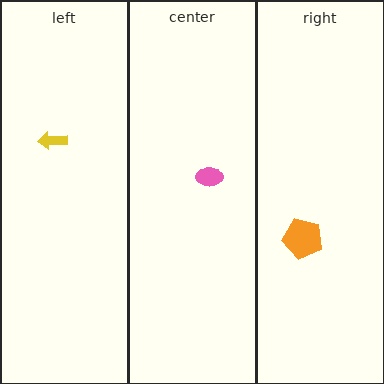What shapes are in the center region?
The pink ellipse.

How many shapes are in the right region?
1.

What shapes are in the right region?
The orange pentagon.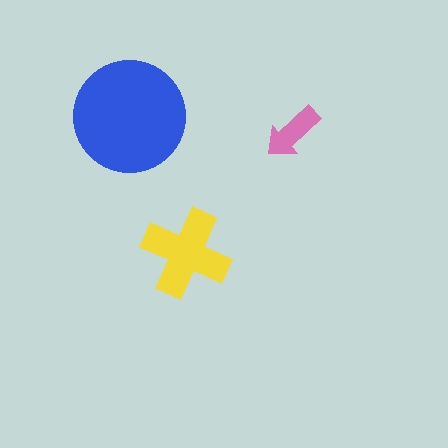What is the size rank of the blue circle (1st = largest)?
1st.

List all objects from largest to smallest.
The blue circle, the yellow cross, the pink arrow.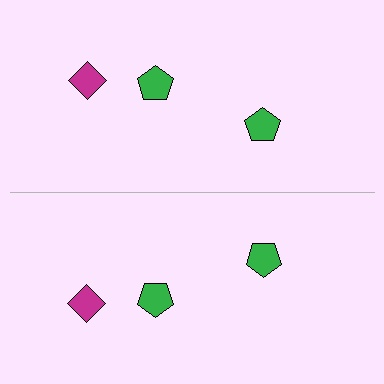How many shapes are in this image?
There are 6 shapes in this image.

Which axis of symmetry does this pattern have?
The pattern has a horizontal axis of symmetry running through the center of the image.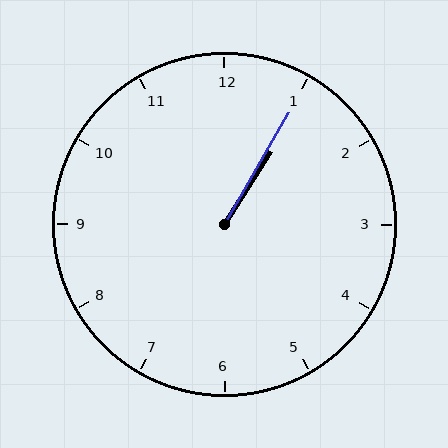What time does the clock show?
1:05.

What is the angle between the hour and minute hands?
Approximately 2 degrees.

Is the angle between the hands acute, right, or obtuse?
It is acute.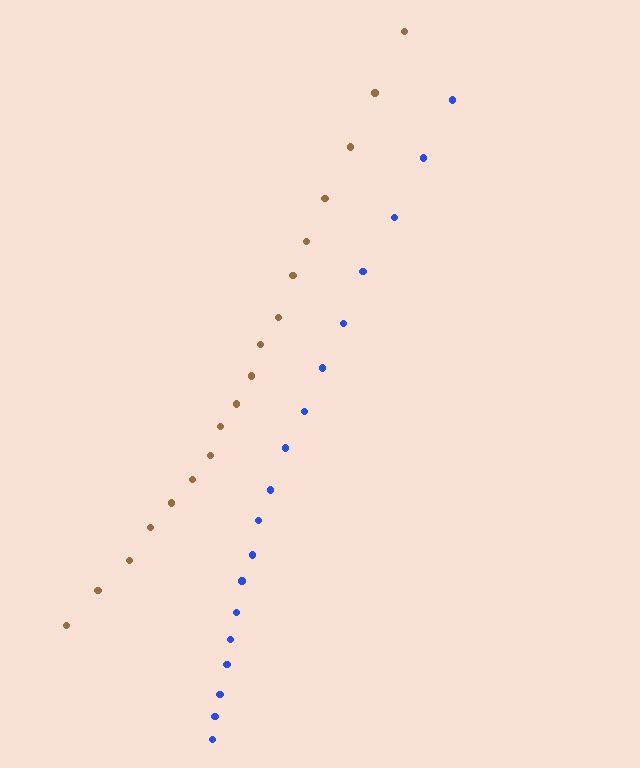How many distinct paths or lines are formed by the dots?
There are 2 distinct paths.